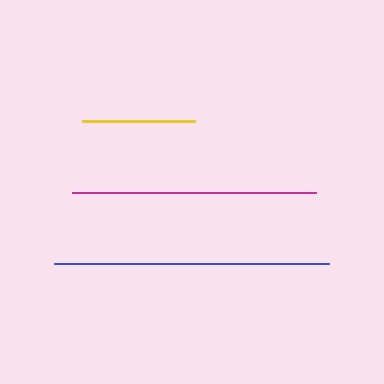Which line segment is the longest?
The blue line is the longest at approximately 276 pixels.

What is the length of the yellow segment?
The yellow segment is approximately 113 pixels long.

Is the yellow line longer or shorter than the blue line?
The blue line is longer than the yellow line.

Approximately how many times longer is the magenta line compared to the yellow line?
The magenta line is approximately 2.2 times the length of the yellow line.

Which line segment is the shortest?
The yellow line is the shortest at approximately 113 pixels.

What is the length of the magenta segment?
The magenta segment is approximately 244 pixels long.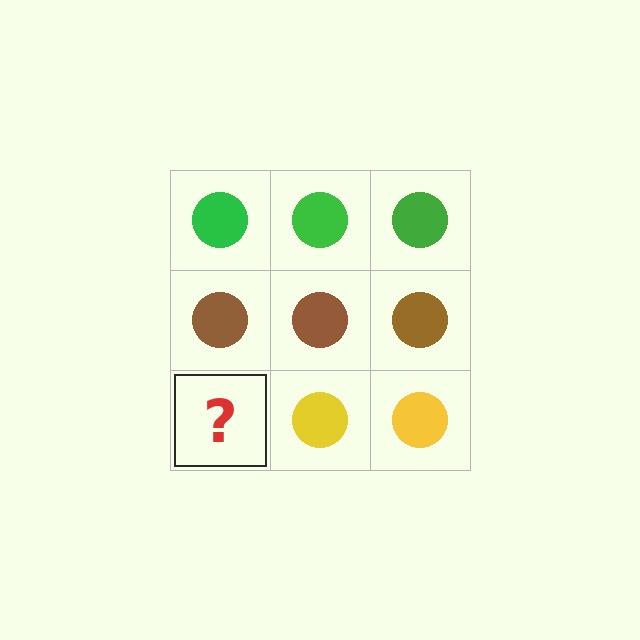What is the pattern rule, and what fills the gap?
The rule is that each row has a consistent color. The gap should be filled with a yellow circle.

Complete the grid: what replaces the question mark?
The question mark should be replaced with a yellow circle.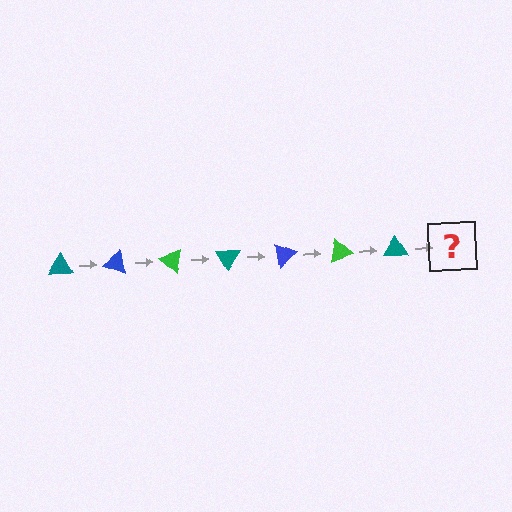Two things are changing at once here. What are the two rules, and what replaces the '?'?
The two rules are that it rotates 20 degrees each step and the color cycles through teal, blue, and green. The '?' should be a blue triangle, rotated 140 degrees from the start.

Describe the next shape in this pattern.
It should be a blue triangle, rotated 140 degrees from the start.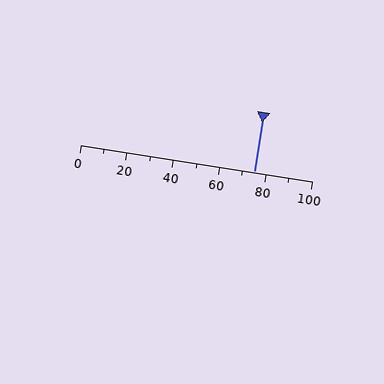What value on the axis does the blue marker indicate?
The marker indicates approximately 75.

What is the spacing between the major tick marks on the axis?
The major ticks are spaced 20 apart.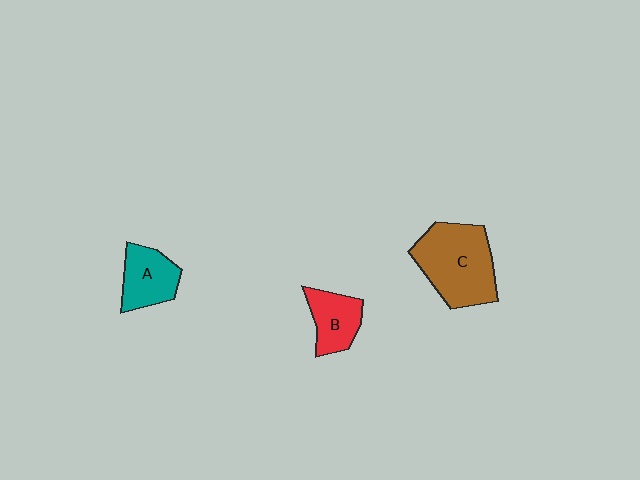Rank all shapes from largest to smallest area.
From largest to smallest: C (brown), A (teal), B (red).